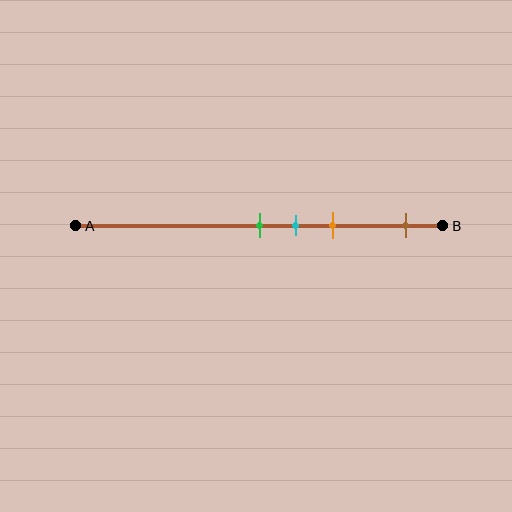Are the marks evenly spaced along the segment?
No, the marks are not evenly spaced.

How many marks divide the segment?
There are 4 marks dividing the segment.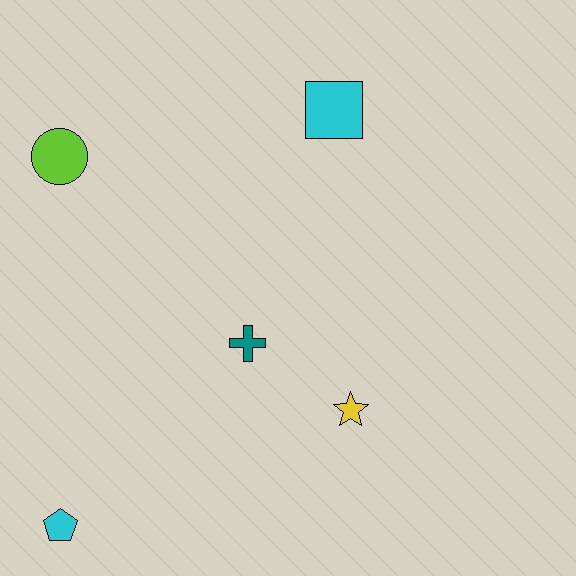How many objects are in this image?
There are 5 objects.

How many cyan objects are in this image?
There are 2 cyan objects.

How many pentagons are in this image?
There is 1 pentagon.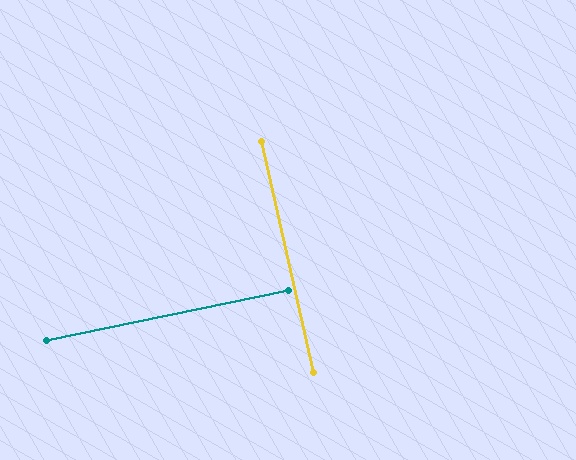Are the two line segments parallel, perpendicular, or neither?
Perpendicular — they meet at approximately 89°.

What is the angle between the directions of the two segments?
Approximately 89 degrees.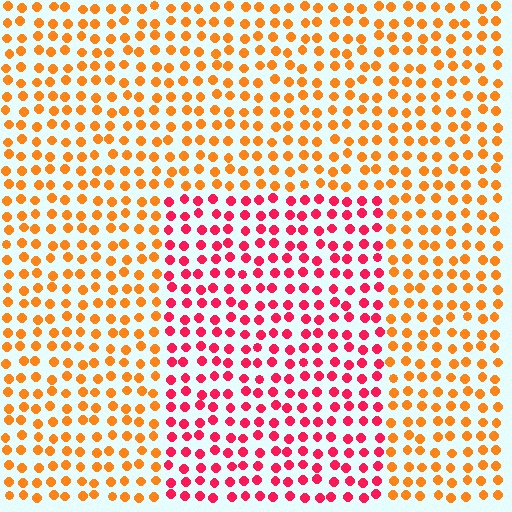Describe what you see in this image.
The image is filled with small orange elements in a uniform arrangement. A rectangle-shaped region is visible where the elements are tinted to a slightly different hue, forming a subtle color boundary.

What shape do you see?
I see a rectangle.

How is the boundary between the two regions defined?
The boundary is defined purely by a slight shift in hue (about 45 degrees). Spacing, size, and orientation are identical on both sides.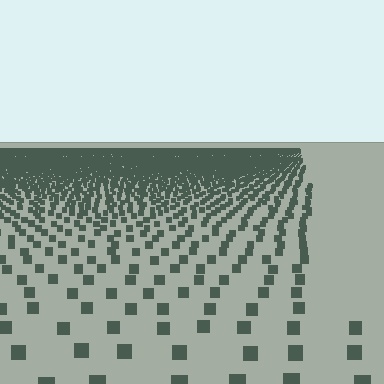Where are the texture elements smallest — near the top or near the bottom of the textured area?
Near the top.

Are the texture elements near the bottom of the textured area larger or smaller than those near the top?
Larger. Near the bottom, elements are closer to the viewer and appear at a bigger on-screen size.